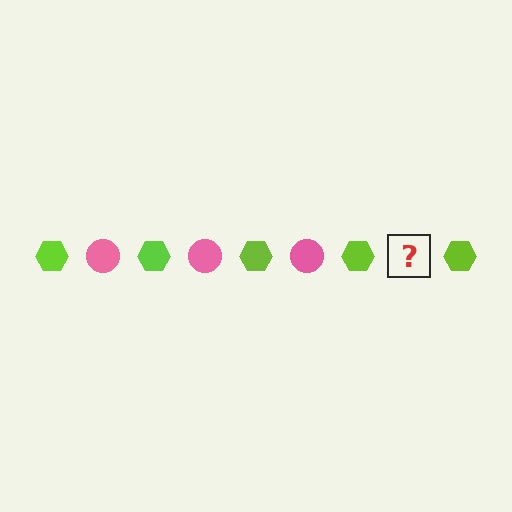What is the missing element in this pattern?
The missing element is a pink circle.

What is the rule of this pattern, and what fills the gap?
The rule is that the pattern alternates between lime hexagon and pink circle. The gap should be filled with a pink circle.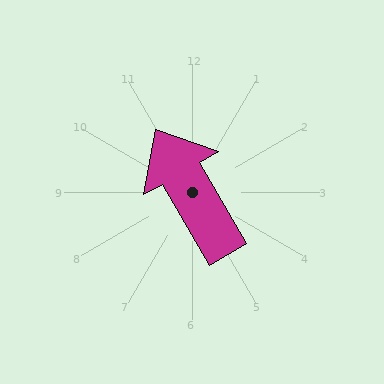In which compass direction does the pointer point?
Northwest.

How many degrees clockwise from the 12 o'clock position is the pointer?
Approximately 330 degrees.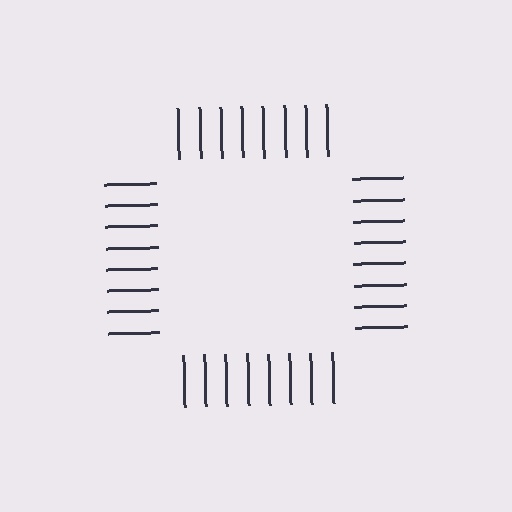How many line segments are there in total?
32 — 8 along each of the 4 edges.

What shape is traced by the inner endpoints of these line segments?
An illusory square — the line segments terminate on its edges but no continuous stroke is drawn.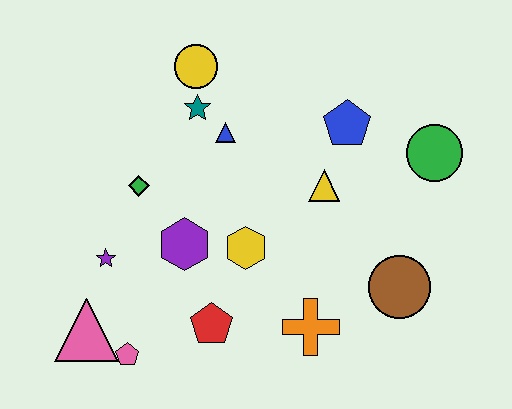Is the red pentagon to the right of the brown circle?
No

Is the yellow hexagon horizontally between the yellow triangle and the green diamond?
Yes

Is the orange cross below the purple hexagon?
Yes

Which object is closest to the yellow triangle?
The blue pentagon is closest to the yellow triangle.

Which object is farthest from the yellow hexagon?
The green circle is farthest from the yellow hexagon.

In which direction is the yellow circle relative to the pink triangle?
The yellow circle is above the pink triangle.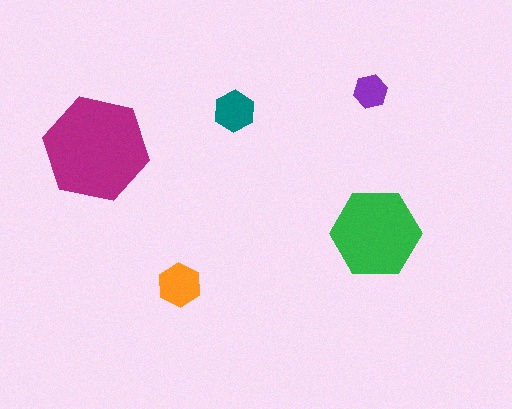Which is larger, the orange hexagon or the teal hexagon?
The orange one.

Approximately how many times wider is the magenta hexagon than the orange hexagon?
About 2.5 times wider.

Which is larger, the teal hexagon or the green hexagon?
The green one.